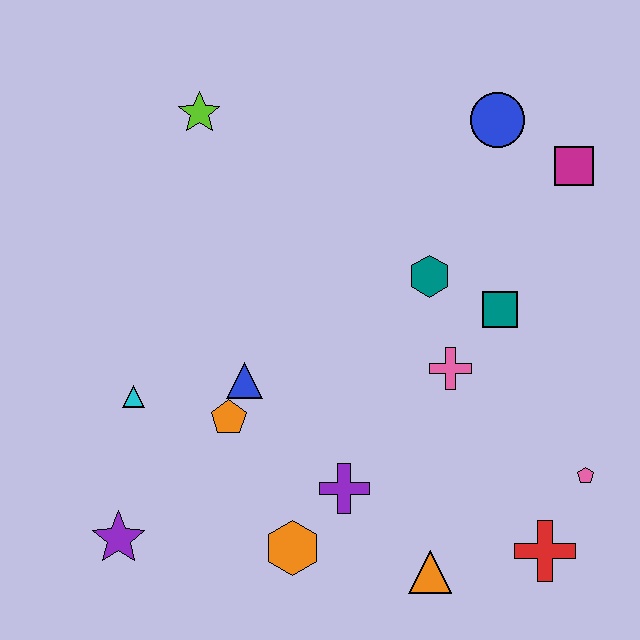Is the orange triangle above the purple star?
No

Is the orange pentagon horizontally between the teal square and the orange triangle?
No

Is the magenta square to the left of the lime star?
No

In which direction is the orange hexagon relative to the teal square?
The orange hexagon is below the teal square.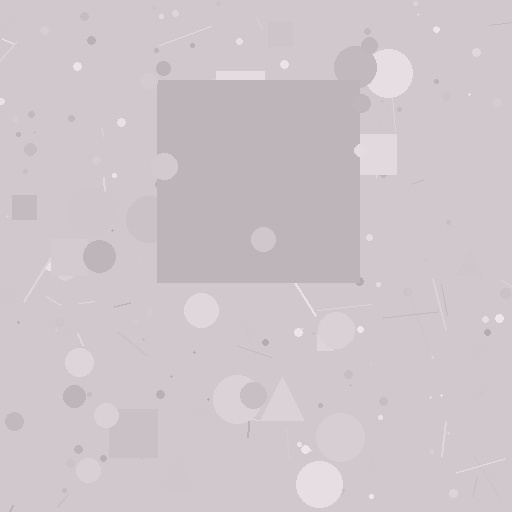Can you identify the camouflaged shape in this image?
The camouflaged shape is a square.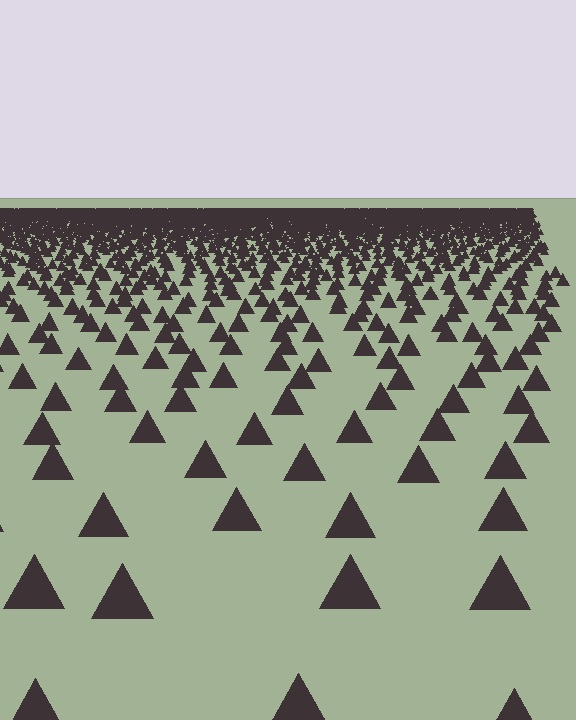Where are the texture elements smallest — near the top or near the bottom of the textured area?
Near the top.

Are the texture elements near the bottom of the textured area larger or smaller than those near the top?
Larger. Near the bottom, elements are closer to the viewer and appear at a bigger on-screen size.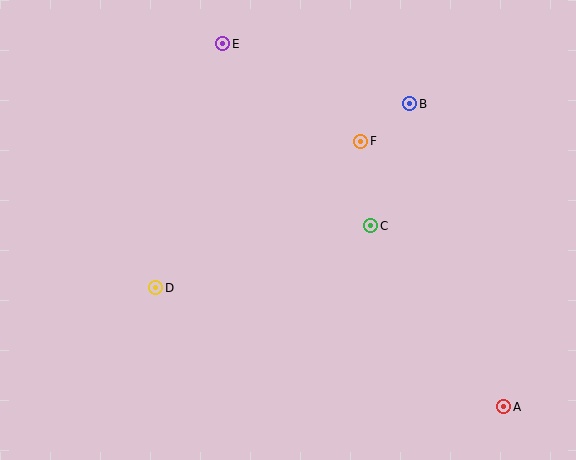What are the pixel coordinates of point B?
Point B is at (410, 104).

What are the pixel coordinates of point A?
Point A is at (504, 407).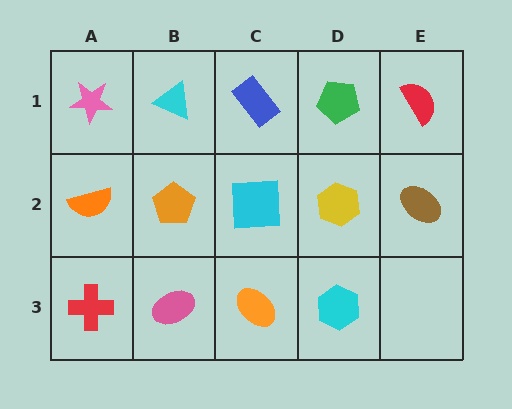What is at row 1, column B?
A cyan triangle.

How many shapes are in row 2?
5 shapes.